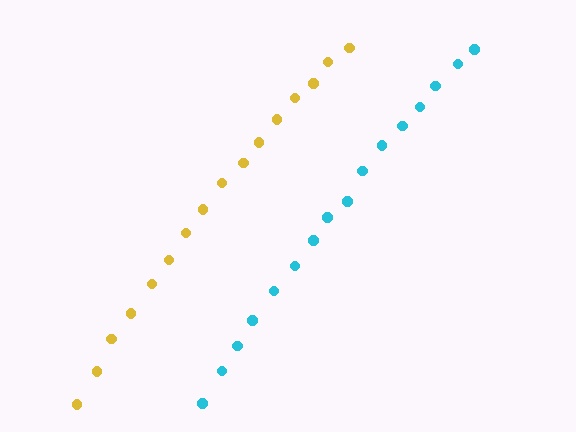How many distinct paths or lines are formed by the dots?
There are 2 distinct paths.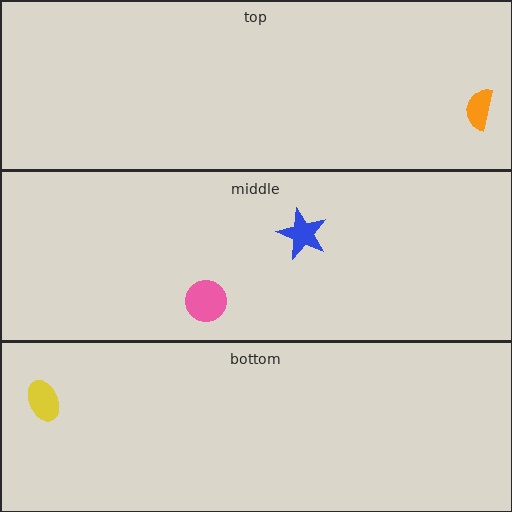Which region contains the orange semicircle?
The top region.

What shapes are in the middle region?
The pink circle, the blue star.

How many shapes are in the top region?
1.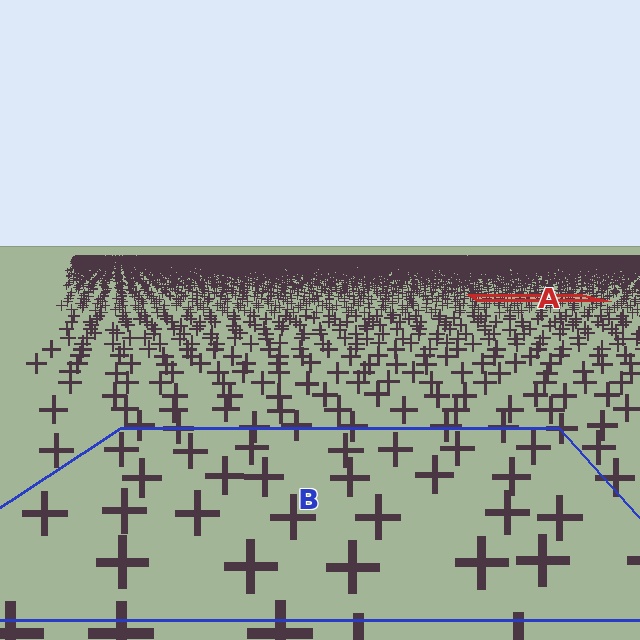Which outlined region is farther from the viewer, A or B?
Region A is farther from the viewer — the texture elements inside it appear smaller and more densely packed.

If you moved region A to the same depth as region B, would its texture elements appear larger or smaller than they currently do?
They would appear larger. At a closer depth, the same texture elements are projected at a bigger on-screen size.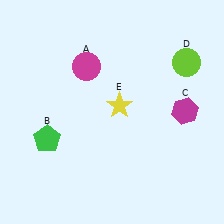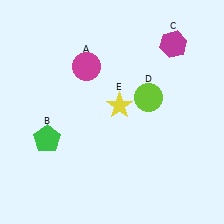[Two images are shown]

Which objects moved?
The objects that moved are: the magenta hexagon (C), the lime circle (D).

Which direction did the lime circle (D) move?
The lime circle (D) moved left.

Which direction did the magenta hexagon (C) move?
The magenta hexagon (C) moved up.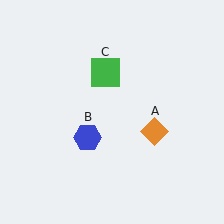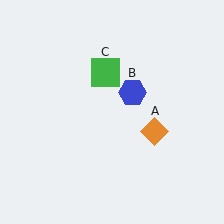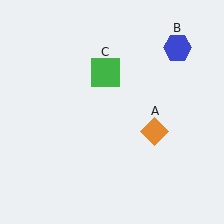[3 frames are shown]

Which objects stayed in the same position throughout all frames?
Orange diamond (object A) and green square (object C) remained stationary.